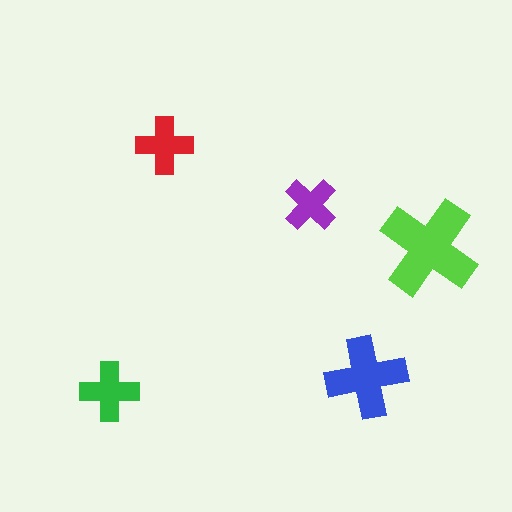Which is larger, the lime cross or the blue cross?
The lime one.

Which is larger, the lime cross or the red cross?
The lime one.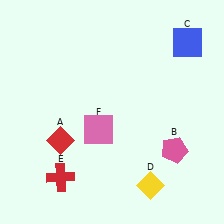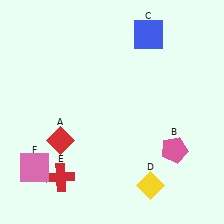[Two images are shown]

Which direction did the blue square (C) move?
The blue square (C) moved left.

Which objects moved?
The objects that moved are: the blue square (C), the pink square (F).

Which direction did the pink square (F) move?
The pink square (F) moved left.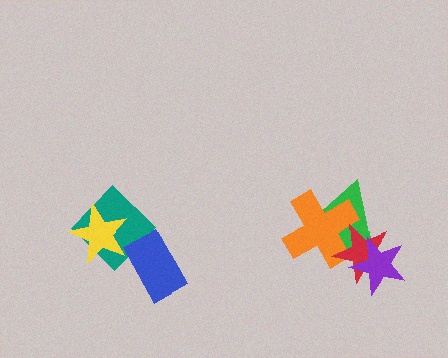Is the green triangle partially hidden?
Yes, it is partially covered by another shape.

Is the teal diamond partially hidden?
Yes, it is partially covered by another shape.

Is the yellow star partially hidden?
No, no other shape covers it.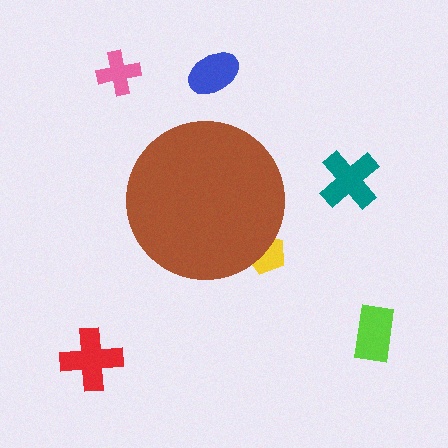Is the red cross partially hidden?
No, the red cross is fully visible.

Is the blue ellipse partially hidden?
No, the blue ellipse is fully visible.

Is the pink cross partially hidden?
No, the pink cross is fully visible.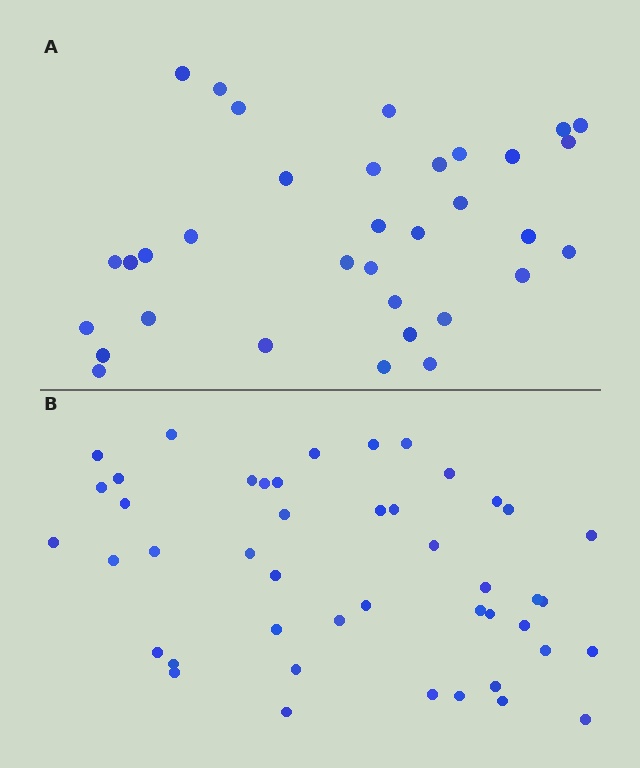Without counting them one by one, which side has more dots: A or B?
Region B (the bottom region) has more dots.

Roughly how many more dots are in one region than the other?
Region B has roughly 12 or so more dots than region A.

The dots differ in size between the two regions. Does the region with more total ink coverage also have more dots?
No. Region A has more total ink coverage because its dots are larger, but region B actually contains more individual dots. Total area can be misleading — the number of items is what matters here.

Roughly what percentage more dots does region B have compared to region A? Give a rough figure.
About 30% more.